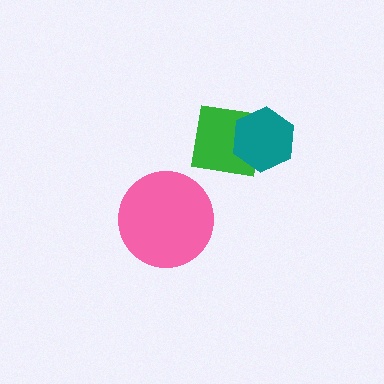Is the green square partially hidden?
Yes, it is partially covered by another shape.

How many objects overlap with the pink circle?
0 objects overlap with the pink circle.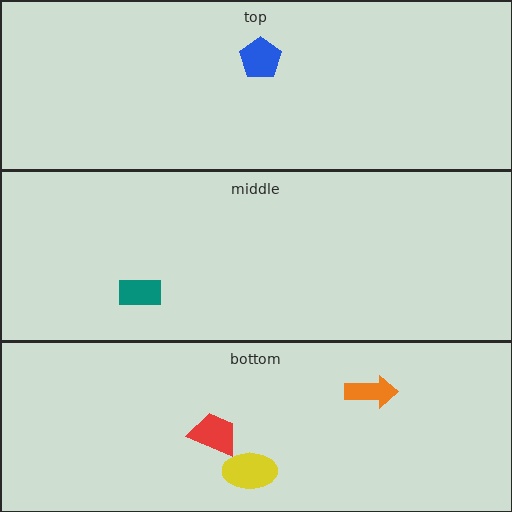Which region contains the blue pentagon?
The top region.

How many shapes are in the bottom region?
3.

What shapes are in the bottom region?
The yellow ellipse, the orange arrow, the red trapezoid.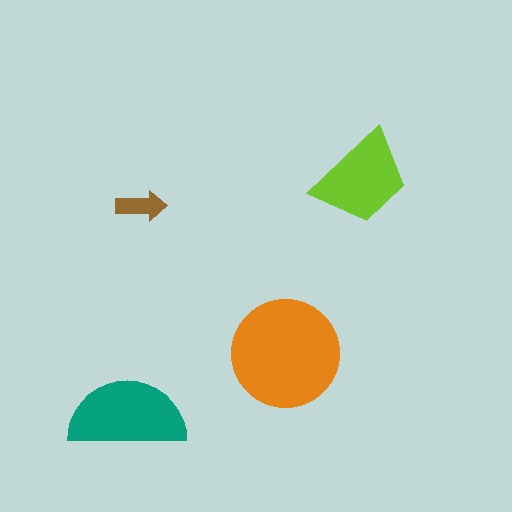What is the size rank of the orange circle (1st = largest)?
1st.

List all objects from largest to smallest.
The orange circle, the teal semicircle, the lime trapezoid, the brown arrow.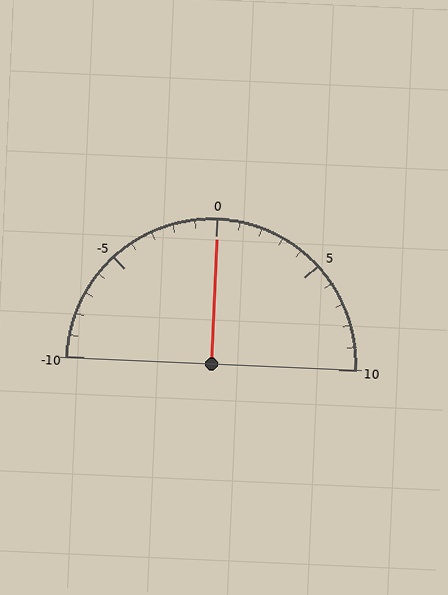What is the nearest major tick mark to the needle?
The nearest major tick mark is 0.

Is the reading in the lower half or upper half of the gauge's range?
The reading is in the upper half of the range (-10 to 10).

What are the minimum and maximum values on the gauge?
The gauge ranges from -10 to 10.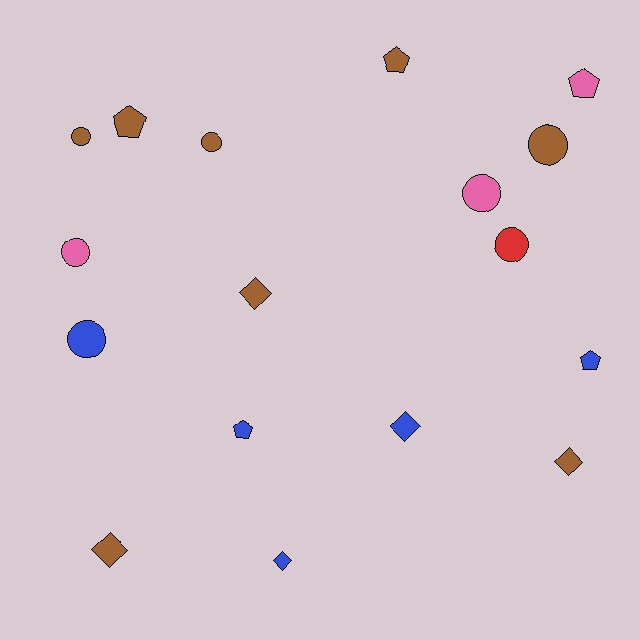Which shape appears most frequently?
Circle, with 7 objects.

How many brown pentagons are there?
There are 2 brown pentagons.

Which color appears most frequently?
Brown, with 8 objects.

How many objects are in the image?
There are 17 objects.